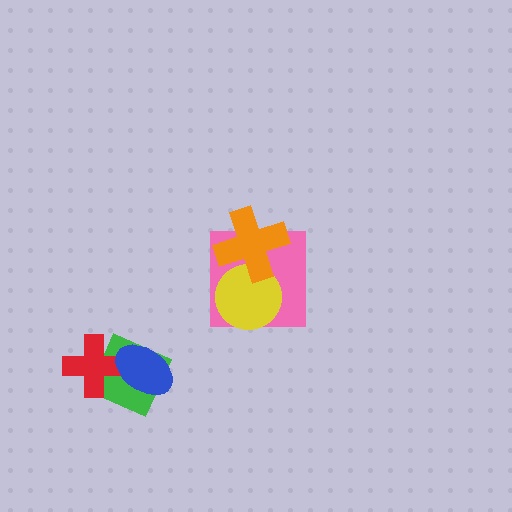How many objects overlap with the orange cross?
2 objects overlap with the orange cross.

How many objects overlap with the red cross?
2 objects overlap with the red cross.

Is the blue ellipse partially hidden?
No, no other shape covers it.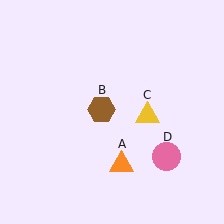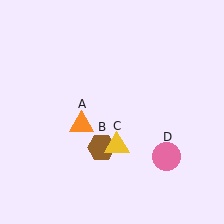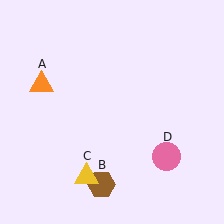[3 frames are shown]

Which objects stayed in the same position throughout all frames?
Pink circle (object D) remained stationary.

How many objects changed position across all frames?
3 objects changed position: orange triangle (object A), brown hexagon (object B), yellow triangle (object C).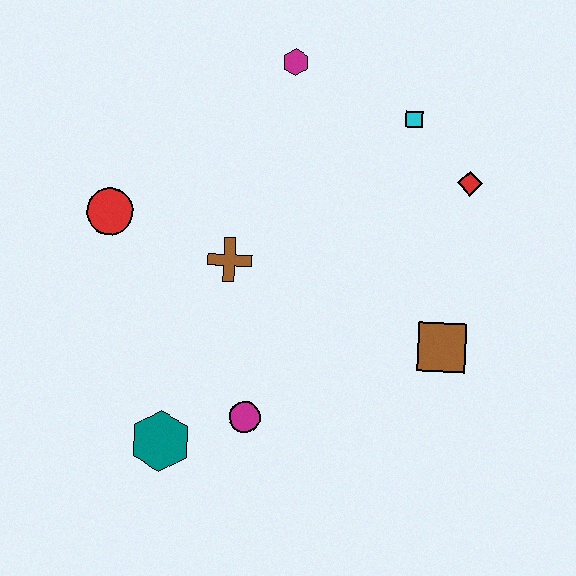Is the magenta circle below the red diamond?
Yes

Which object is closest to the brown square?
The red diamond is closest to the brown square.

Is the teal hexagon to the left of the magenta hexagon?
Yes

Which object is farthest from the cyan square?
The teal hexagon is farthest from the cyan square.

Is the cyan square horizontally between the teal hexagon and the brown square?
Yes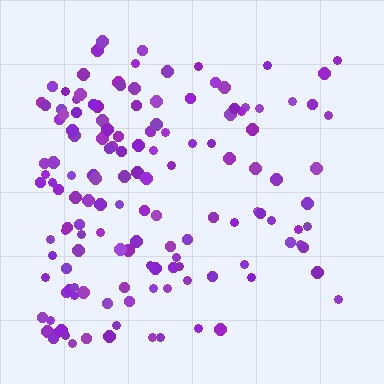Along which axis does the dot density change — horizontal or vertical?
Horizontal.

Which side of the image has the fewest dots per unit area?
The right.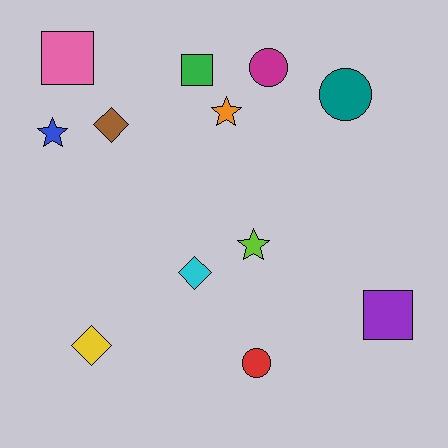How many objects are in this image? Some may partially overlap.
There are 12 objects.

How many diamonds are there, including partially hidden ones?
There are 3 diamonds.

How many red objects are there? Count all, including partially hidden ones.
There is 1 red object.